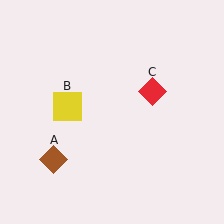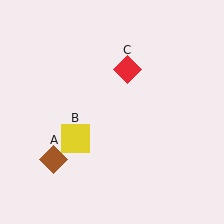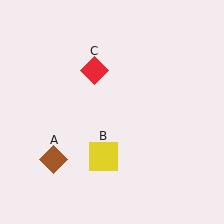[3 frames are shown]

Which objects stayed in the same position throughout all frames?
Brown diamond (object A) remained stationary.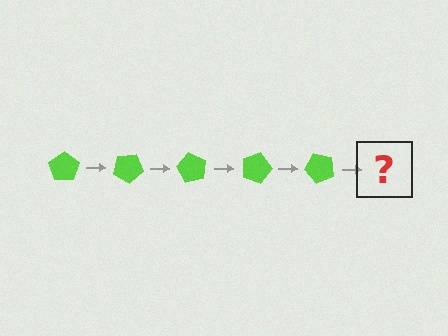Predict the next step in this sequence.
The next step is a lime pentagon rotated 150 degrees.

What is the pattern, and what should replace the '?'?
The pattern is that the pentagon rotates 30 degrees each step. The '?' should be a lime pentagon rotated 150 degrees.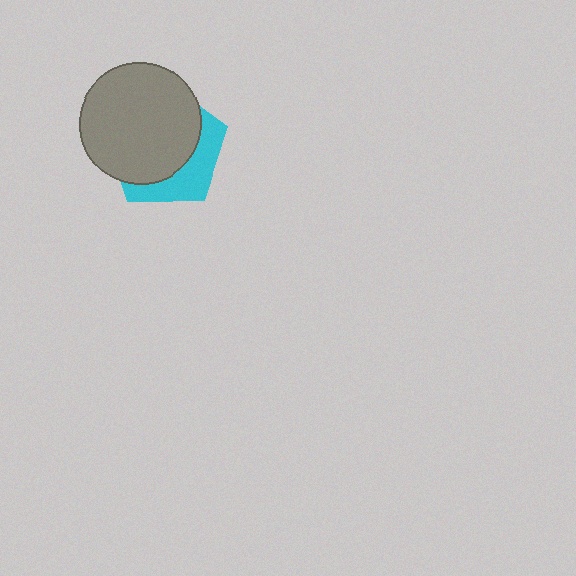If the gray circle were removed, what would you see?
You would see the complete cyan pentagon.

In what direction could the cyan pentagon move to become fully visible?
The cyan pentagon could move toward the lower-right. That would shift it out from behind the gray circle entirely.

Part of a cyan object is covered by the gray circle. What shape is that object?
It is a pentagon.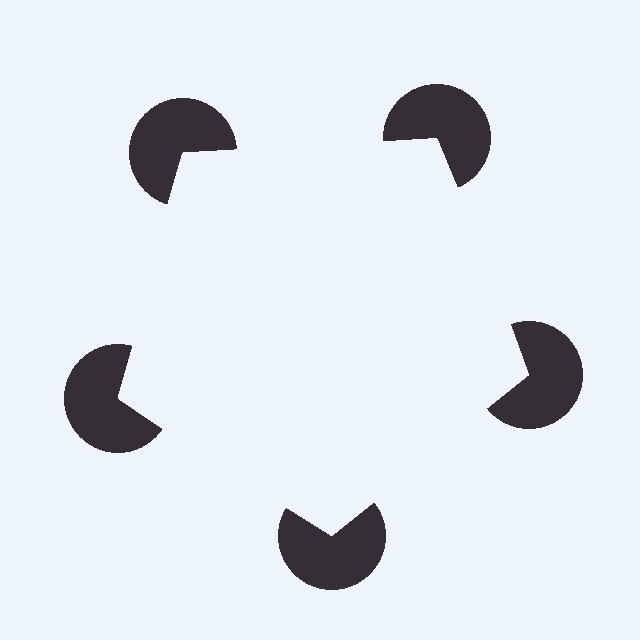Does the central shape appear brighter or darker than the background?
It typically appears slightly brighter than the background, even though no actual brightness change is drawn.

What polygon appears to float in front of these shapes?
An illusory pentagon — its edges are inferred from the aligned wedge cuts in the pac-man discs, not physically drawn.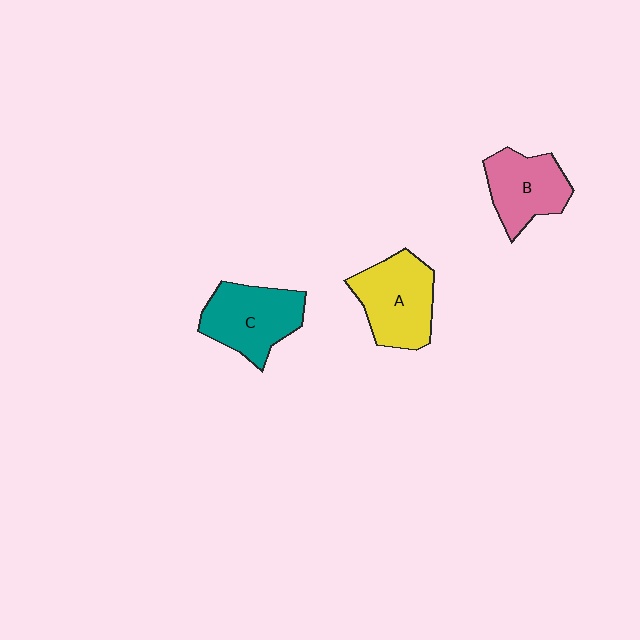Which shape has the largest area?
Shape A (yellow).